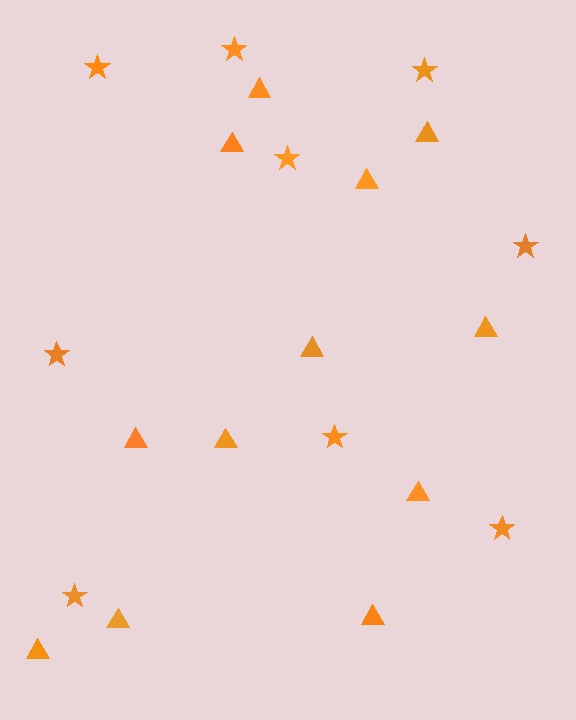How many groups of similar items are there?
There are 2 groups: one group of triangles (12) and one group of stars (9).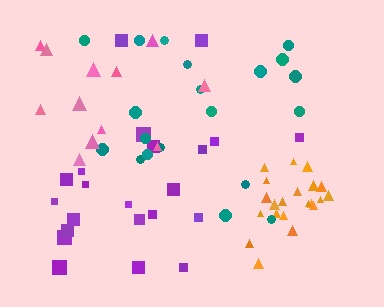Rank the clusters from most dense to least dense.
orange, teal, purple, pink.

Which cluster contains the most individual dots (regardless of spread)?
Purple (22).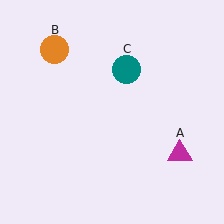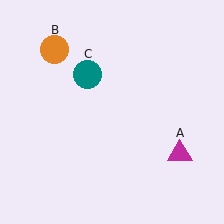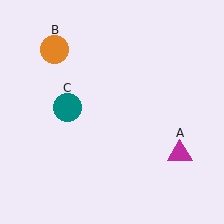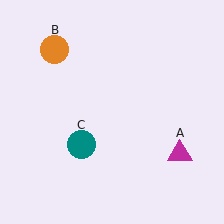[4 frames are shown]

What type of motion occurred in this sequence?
The teal circle (object C) rotated counterclockwise around the center of the scene.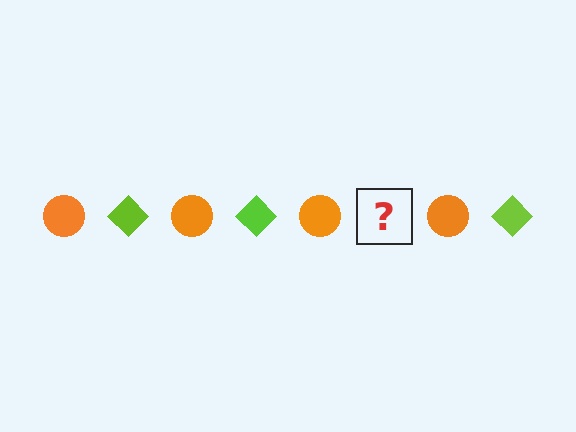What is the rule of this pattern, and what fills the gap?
The rule is that the pattern alternates between orange circle and lime diamond. The gap should be filled with a lime diamond.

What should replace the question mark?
The question mark should be replaced with a lime diamond.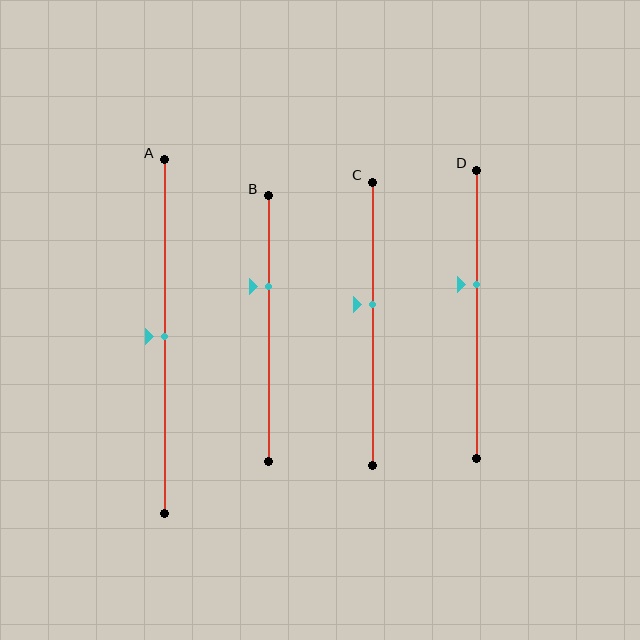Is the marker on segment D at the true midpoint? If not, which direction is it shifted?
No, the marker on segment D is shifted upward by about 10% of the segment length.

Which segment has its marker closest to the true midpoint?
Segment A has its marker closest to the true midpoint.